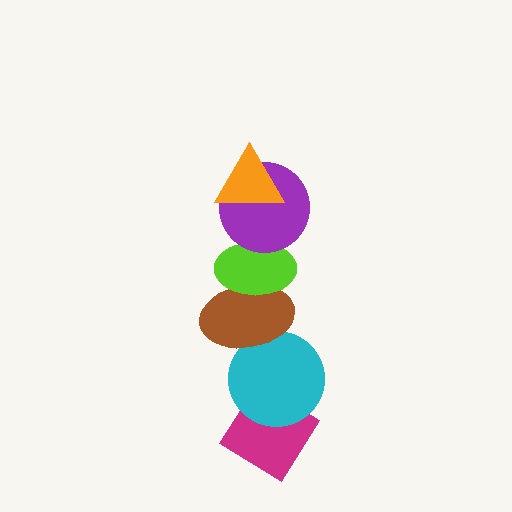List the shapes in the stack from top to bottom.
From top to bottom: the orange triangle, the purple circle, the lime ellipse, the brown ellipse, the cyan circle, the magenta diamond.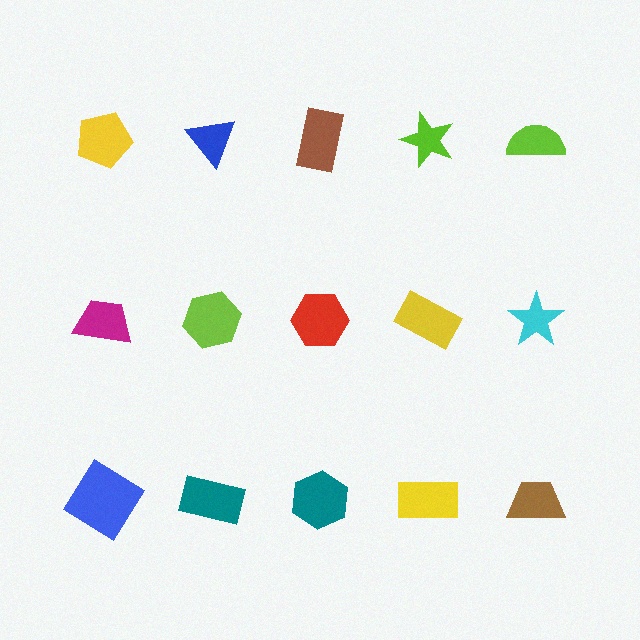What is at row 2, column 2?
A lime hexagon.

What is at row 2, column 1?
A magenta trapezoid.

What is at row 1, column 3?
A brown rectangle.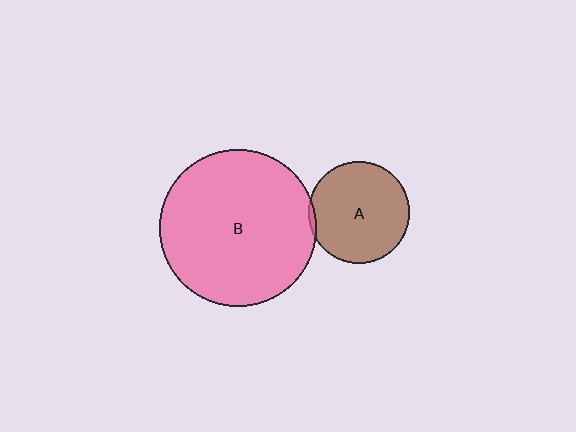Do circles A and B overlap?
Yes.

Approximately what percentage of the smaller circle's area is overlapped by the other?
Approximately 5%.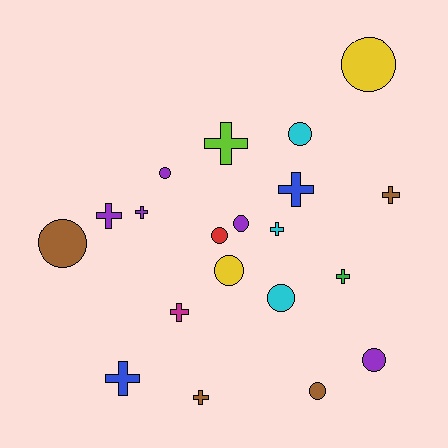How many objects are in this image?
There are 20 objects.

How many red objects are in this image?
There is 1 red object.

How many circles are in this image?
There are 10 circles.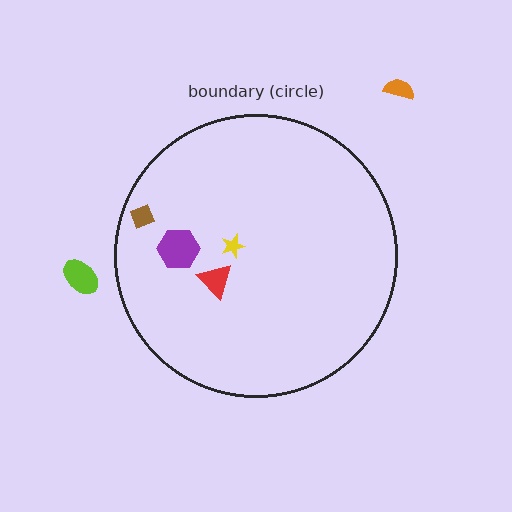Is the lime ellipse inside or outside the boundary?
Outside.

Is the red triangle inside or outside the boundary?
Inside.